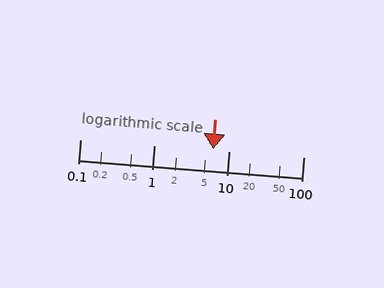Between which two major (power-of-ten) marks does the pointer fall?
The pointer is between 1 and 10.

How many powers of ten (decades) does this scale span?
The scale spans 3 decades, from 0.1 to 100.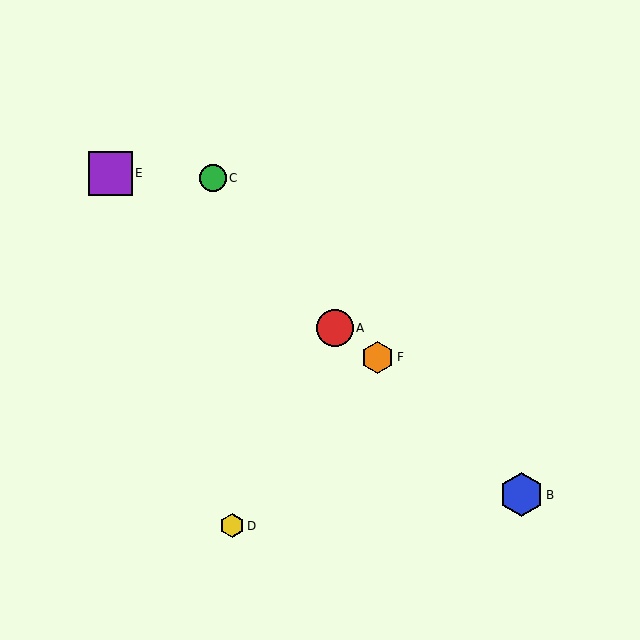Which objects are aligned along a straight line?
Objects A, E, F are aligned along a straight line.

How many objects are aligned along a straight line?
3 objects (A, E, F) are aligned along a straight line.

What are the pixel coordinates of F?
Object F is at (378, 357).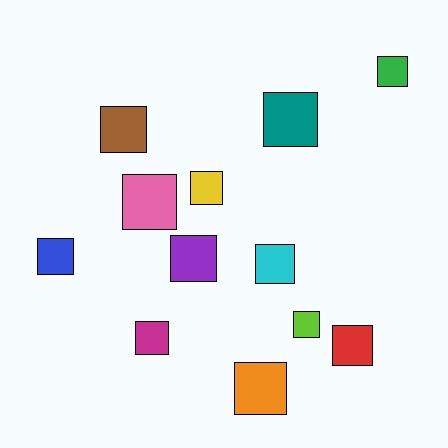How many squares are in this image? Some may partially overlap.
There are 12 squares.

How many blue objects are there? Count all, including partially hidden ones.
There is 1 blue object.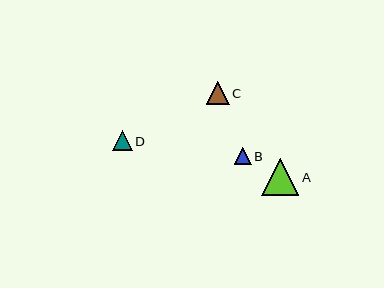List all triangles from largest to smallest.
From largest to smallest: A, C, D, B.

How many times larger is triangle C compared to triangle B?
Triangle C is approximately 1.4 times the size of triangle B.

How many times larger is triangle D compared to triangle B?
Triangle D is approximately 1.2 times the size of triangle B.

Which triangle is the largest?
Triangle A is the largest with a size of approximately 37 pixels.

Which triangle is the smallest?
Triangle B is the smallest with a size of approximately 17 pixels.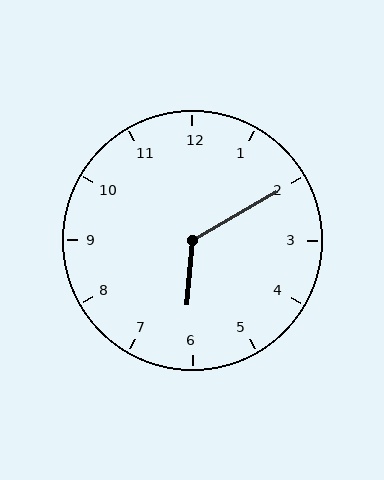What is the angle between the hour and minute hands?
Approximately 125 degrees.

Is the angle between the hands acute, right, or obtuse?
It is obtuse.